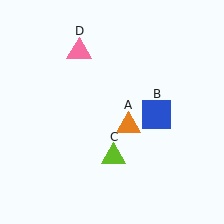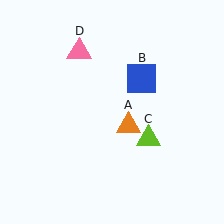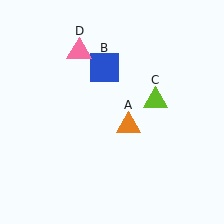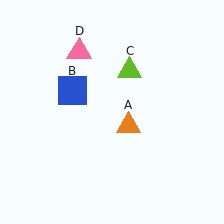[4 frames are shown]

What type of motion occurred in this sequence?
The blue square (object B), lime triangle (object C) rotated counterclockwise around the center of the scene.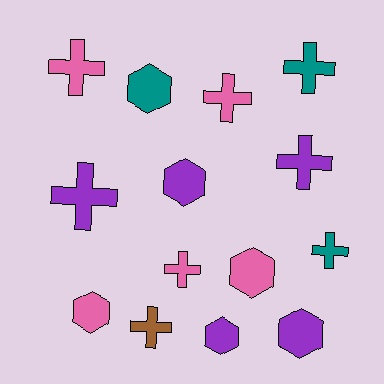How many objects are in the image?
There are 14 objects.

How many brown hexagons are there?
There are no brown hexagons.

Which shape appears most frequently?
Cross, with 8 objects.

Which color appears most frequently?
Pink, with 5 objects.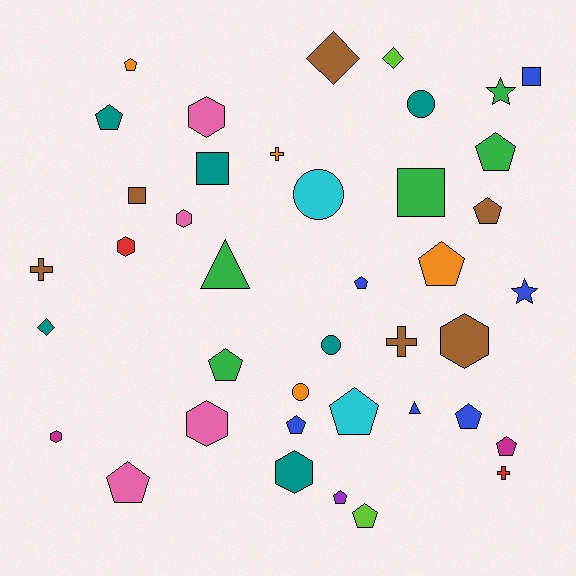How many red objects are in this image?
There are 2 red objects.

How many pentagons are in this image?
There are 14 pentagons.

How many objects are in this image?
There are 40 objects.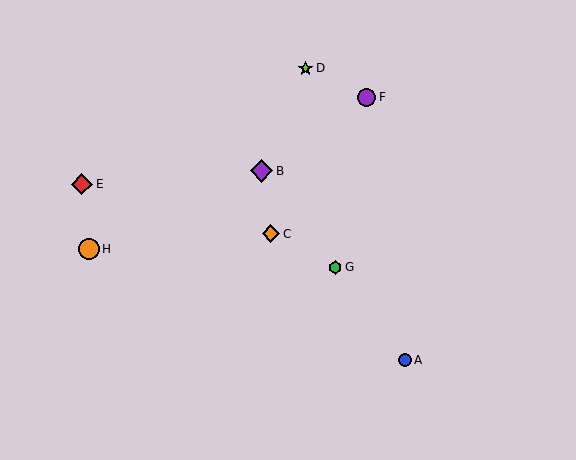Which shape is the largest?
The purple diamond (labeled B) is the largest.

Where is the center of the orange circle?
The center of the orange circle is at (89, 249).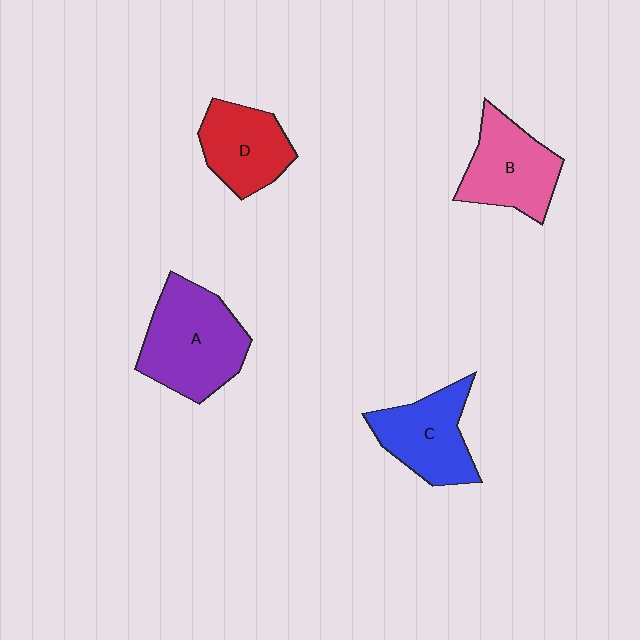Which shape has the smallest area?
Shape D (red).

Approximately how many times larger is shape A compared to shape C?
Approximately 1.3 times.